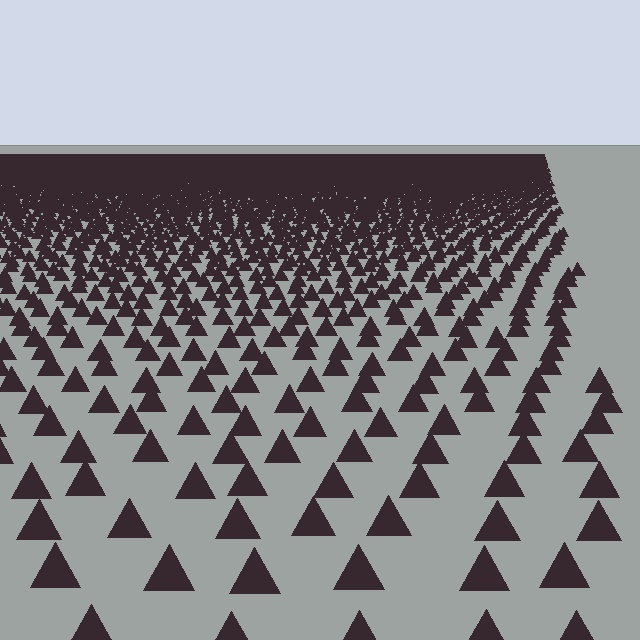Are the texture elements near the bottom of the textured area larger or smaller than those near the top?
Larger. Near the bottom, elements are closer to the viewer and appear at a bigger on-screen size.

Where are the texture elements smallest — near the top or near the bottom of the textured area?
Near the top.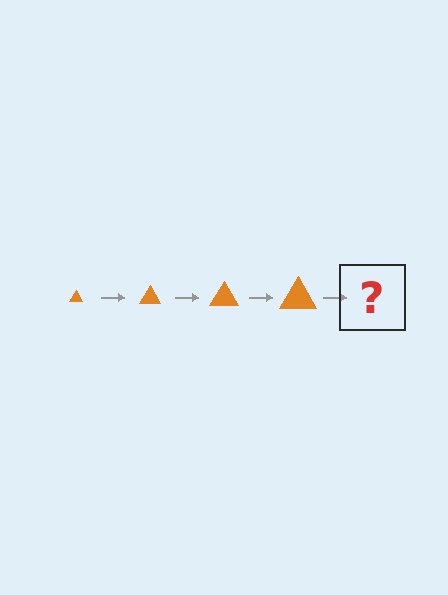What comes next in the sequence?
The next element should be an orange triangle, larger than the previous one.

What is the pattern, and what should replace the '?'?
The pattern is that the triangle gets progressively larger each step. The '?' should be an orange triangle, larger than the previous one.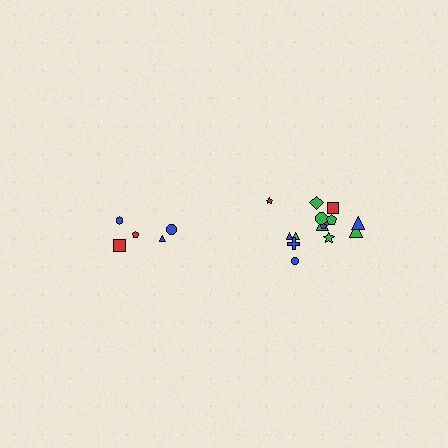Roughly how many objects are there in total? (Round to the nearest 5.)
Roughly 20 objects in total.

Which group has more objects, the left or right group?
The right group.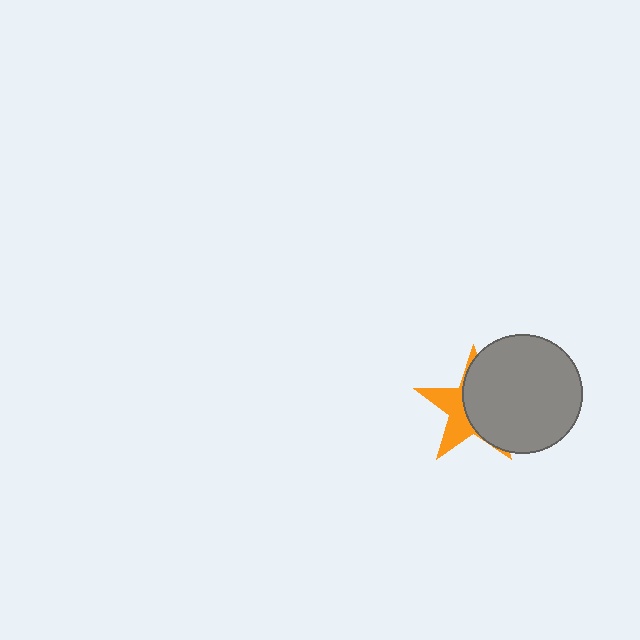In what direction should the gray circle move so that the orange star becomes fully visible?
The gray circle should move right. That is the shortest direction to clear the overlap and leave the orange star fully visible.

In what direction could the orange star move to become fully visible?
The orange star could move left. That would shift it out from behind the gray circle entirely.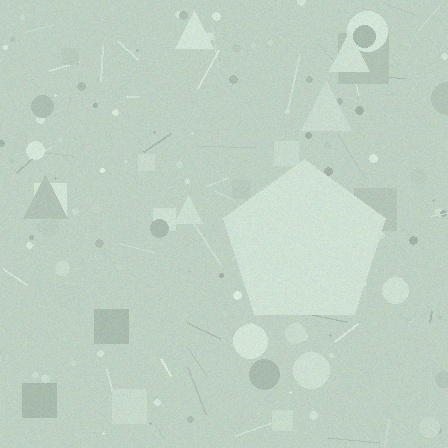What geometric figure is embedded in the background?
A pentagon is embedded in the background.